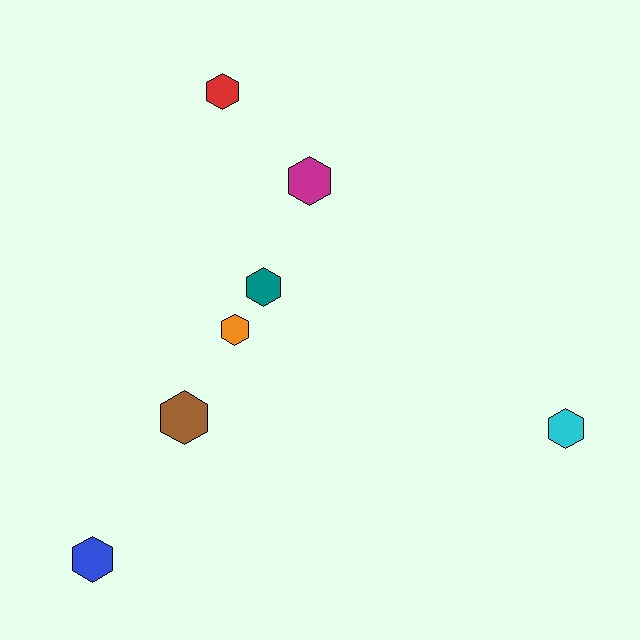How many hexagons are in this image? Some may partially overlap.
There are 7 hexagons.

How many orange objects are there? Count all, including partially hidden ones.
There is 1 orange object.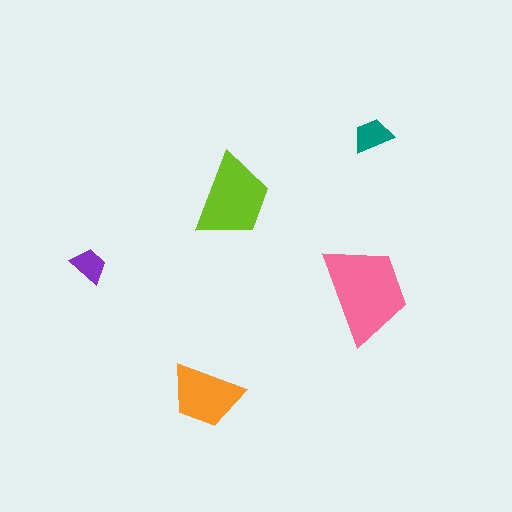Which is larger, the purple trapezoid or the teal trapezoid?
The teal one.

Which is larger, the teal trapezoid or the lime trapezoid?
The lime one.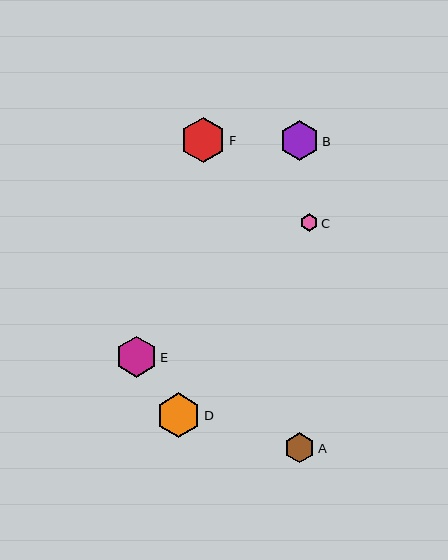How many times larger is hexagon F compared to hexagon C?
Hexagon F is approximately 2.7 times the size of hexagon C.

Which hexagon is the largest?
Hexagon F is the largest with a size of approximately 46 pixels.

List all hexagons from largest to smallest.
From largest to smallest: F, D, E, B, A, C.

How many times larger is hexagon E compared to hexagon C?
Hexagon E is approximately 2.4 times the size of hexagon C.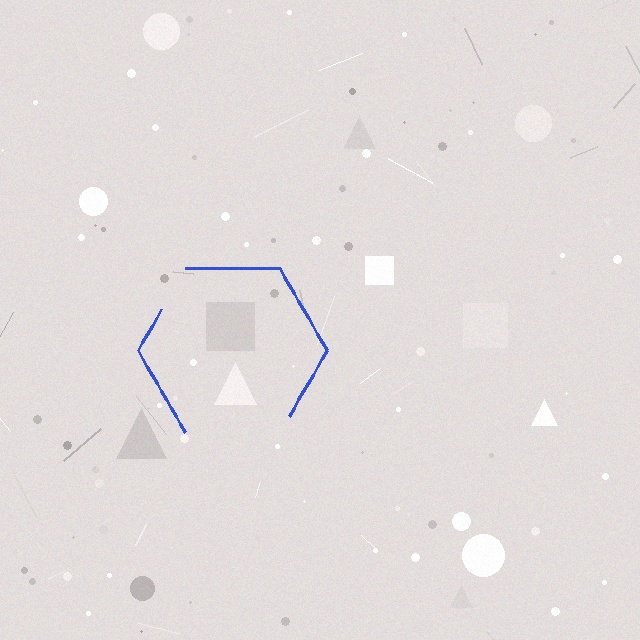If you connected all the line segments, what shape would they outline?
They would outline a hexagon.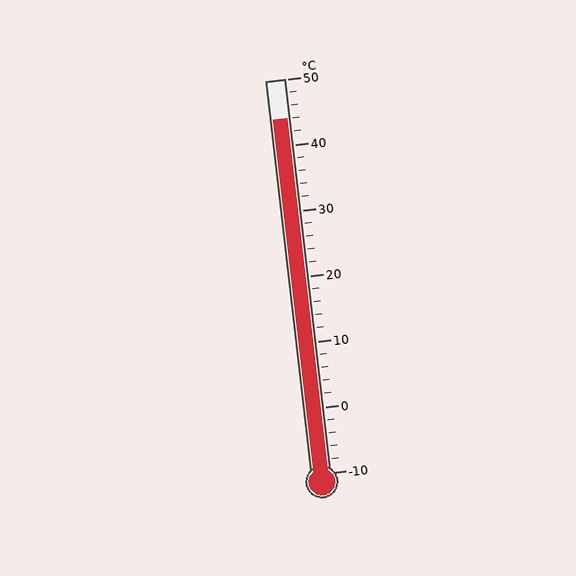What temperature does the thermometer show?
The thermometer shows approximately 44°C.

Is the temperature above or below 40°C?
The temperature is above 40°C.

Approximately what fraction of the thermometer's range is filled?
The thermometer is filled to approximately 90% of its range.